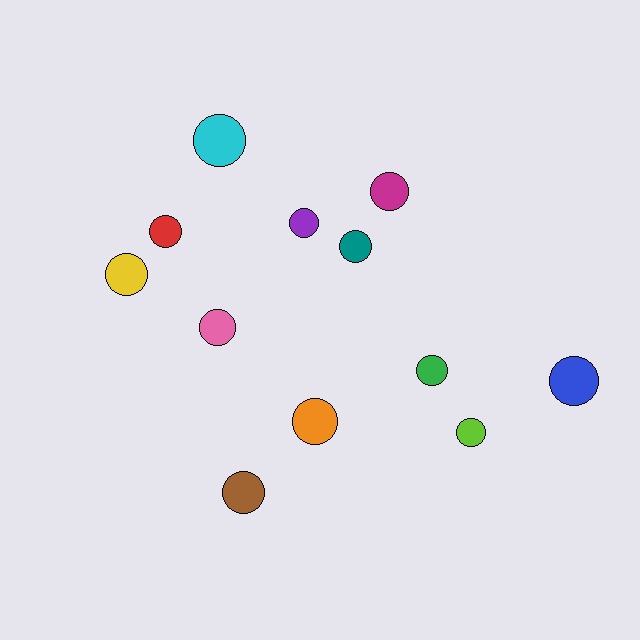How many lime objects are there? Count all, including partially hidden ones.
There is 1 lime object.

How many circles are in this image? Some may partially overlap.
There are 12 circles.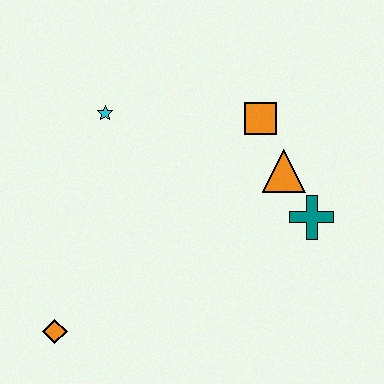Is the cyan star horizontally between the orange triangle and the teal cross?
No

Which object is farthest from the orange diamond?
The orange square is farthest from the orange diamond.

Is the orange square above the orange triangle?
Yes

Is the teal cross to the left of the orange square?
No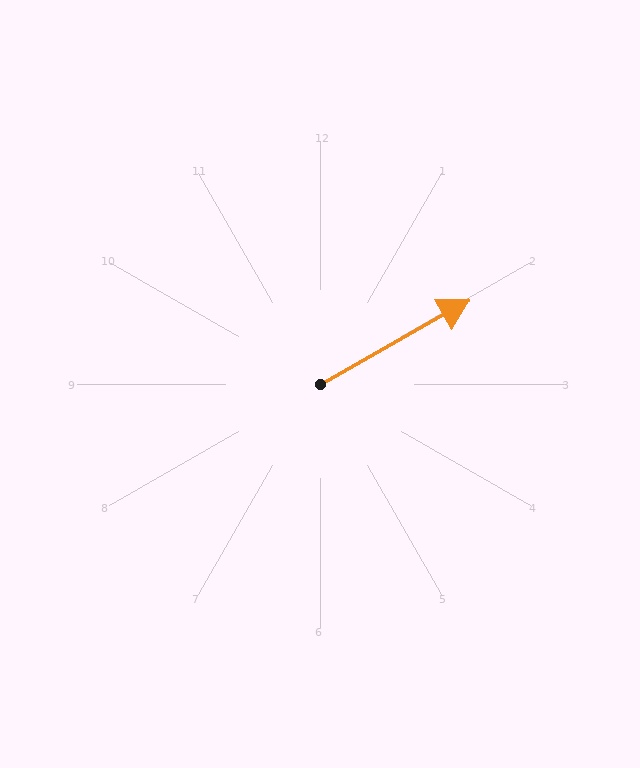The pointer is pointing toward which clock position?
Roughly 2 o'clock.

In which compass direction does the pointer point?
Northeast.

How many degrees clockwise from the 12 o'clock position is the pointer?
Approximately 60 degrees.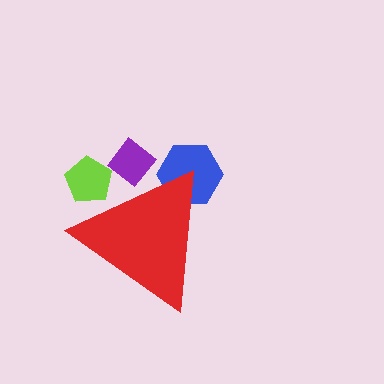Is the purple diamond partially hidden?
Yes, the purple diamond is partially hidden behind the red triangle.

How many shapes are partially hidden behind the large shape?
3 shapes are partially hidden.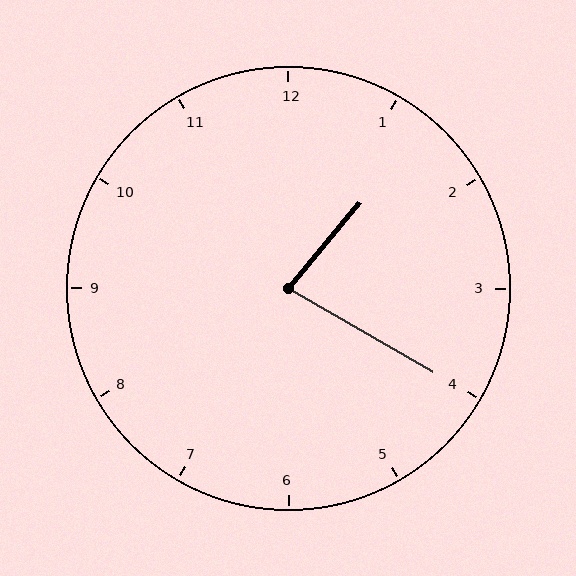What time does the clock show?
1:20.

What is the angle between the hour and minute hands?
Approximately 80 degrees.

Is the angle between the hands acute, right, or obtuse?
It is acute.